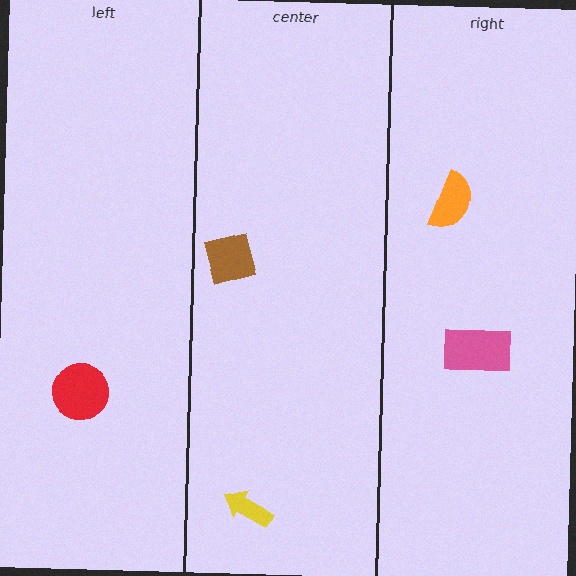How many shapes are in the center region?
2.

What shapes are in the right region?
The orange semicircle, the pink rectangle.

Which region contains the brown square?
The center region.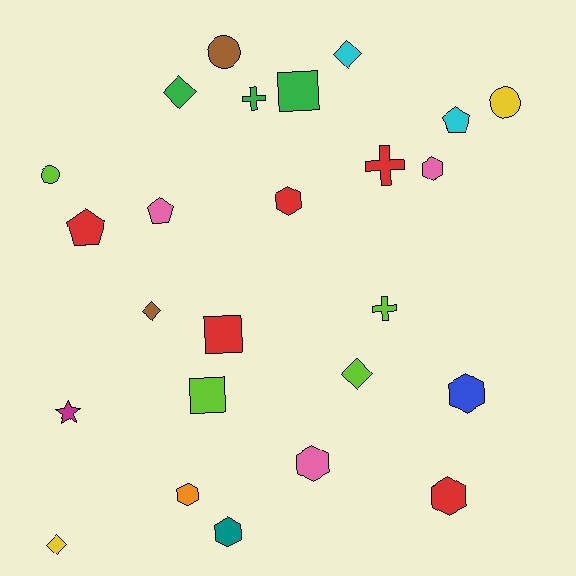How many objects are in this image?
There are 25 objects.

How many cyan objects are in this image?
There are 2 cyan objects.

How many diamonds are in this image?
There are 5 diamonds.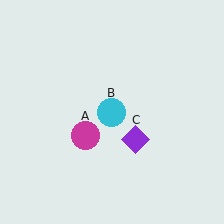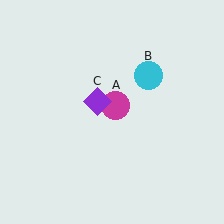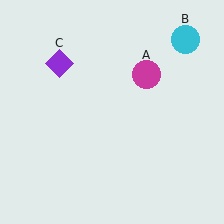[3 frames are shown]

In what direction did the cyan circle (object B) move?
The cyan circle (object B) moved up and to the right.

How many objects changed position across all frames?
3 objects changed position: magenta circle (object A), cyan circle (object B), purple diamond (object C).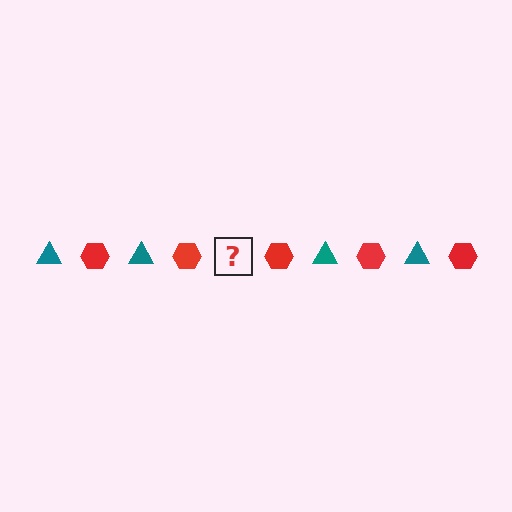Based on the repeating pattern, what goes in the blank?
The blank should be a teal triangle.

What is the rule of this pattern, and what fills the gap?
The rule is that the pattern alternates between teal triangle and red hexagon. The gap should be filled with a teal triangle.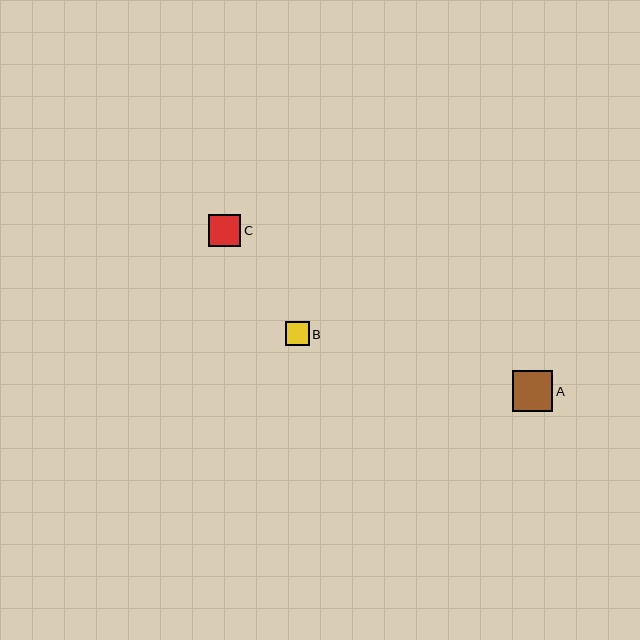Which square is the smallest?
Square B is the smallest with a size of approximately 24 pixels.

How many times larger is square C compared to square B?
Square C is approximately 1.3 times the size of square B.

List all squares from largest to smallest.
From largest to smallest: A, C, B.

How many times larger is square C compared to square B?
Square C is approximately 1.3 times the size of square B.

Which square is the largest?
Square A is the largest with a size of approximately 40 pixels.